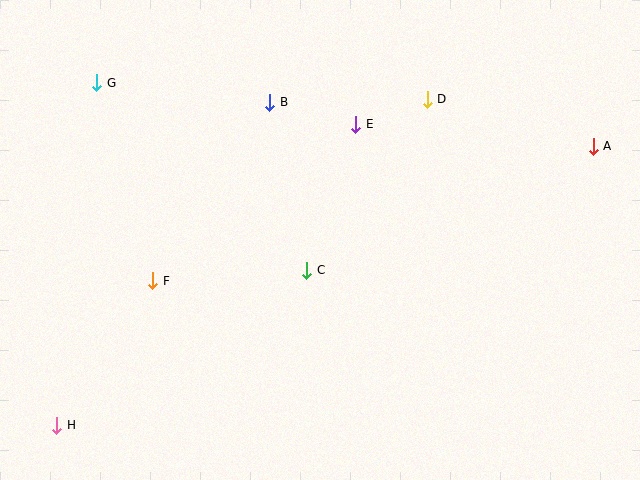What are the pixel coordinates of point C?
Point C is at (307, 270).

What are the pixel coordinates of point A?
Point A is at (593, 146).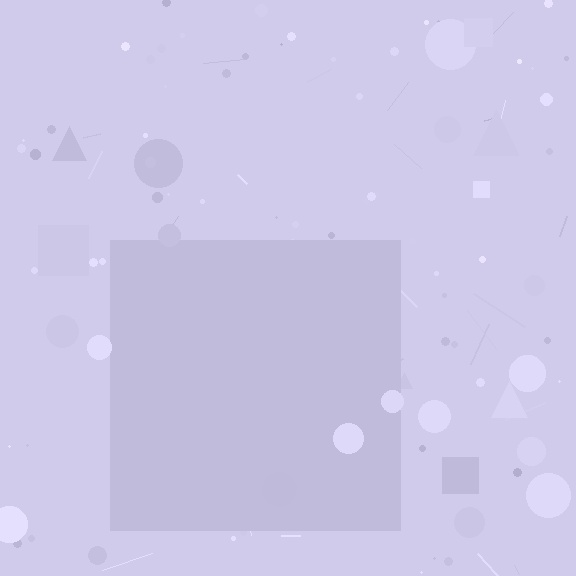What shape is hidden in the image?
A square is hidden in the image.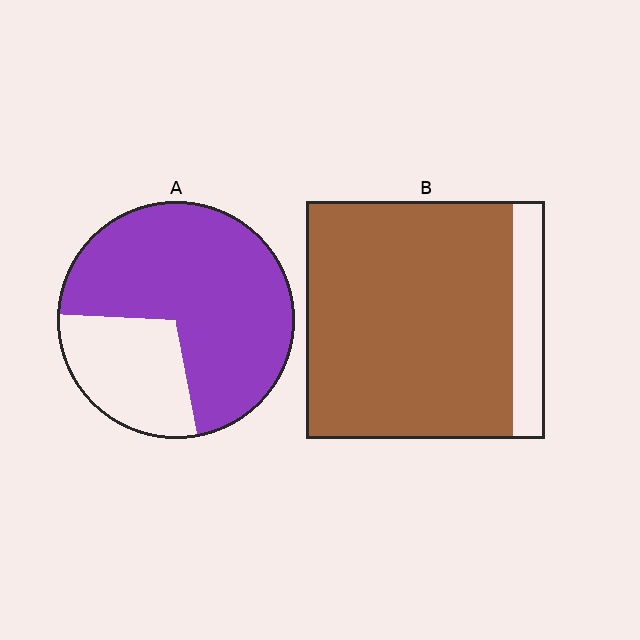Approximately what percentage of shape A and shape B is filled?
A is approximately 70% and B is approximately 85%.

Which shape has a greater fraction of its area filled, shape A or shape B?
Shape B.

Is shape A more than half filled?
Yes.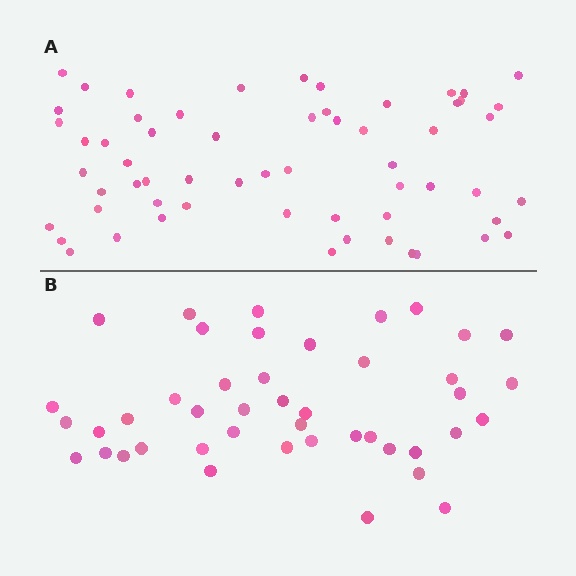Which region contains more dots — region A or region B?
Region A (the top region) has more dots.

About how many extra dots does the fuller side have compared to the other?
Region A has approximately 15 more dots than region B.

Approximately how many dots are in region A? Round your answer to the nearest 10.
About 60 dots.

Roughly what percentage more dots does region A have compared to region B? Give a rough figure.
About 35% more.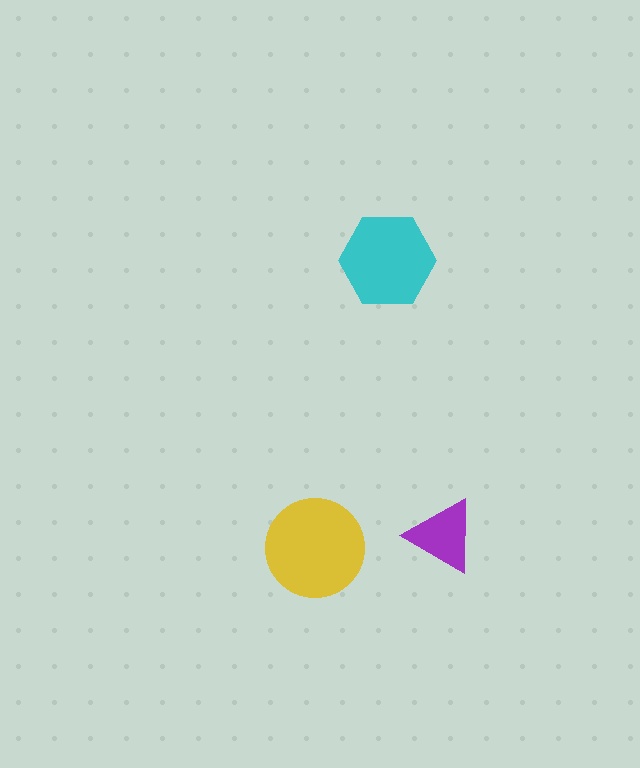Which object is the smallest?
The purple triangle.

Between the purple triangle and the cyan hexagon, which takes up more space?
The cyan hexagon.